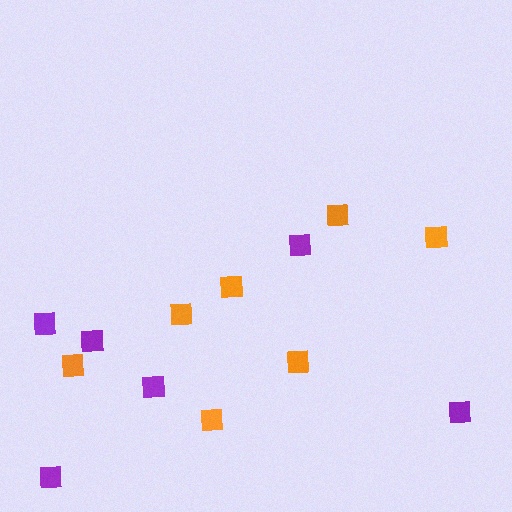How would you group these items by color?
There are 2 groups: one group of purple squares (6) and one group of orange squares (7).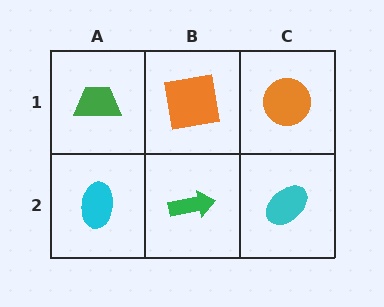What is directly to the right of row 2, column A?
A green arrow.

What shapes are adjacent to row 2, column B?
An orange square (row 1, column B), a cyan ellipse (row 2, column A), a cyan ellipse (row 2, column C).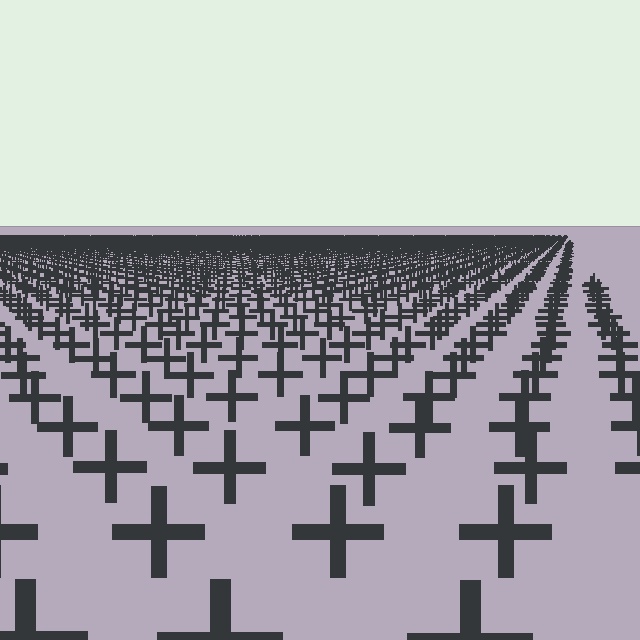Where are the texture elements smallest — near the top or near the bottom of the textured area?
Near the top.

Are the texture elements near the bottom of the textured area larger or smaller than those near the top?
Larger. Near the bottom, elements are closer to the viewer and appear at a bigger on-screen size.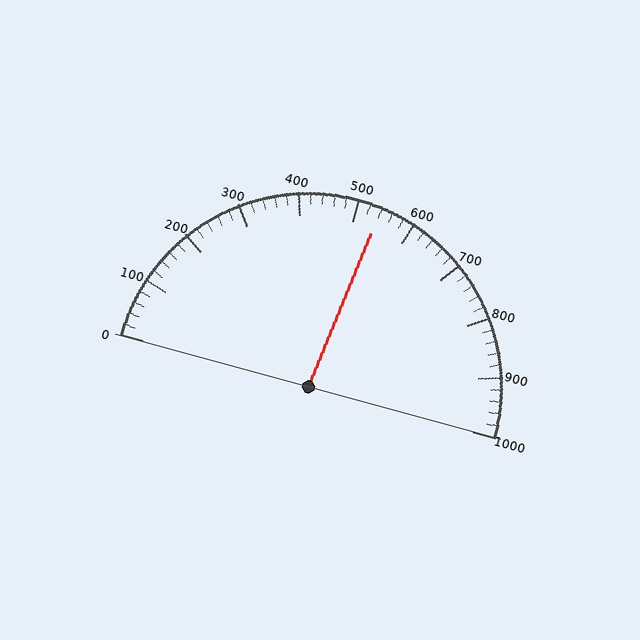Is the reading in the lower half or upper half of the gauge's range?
The reading is in the upper half of the range (0 to 1000).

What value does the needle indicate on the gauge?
The needle indicates approximately 540.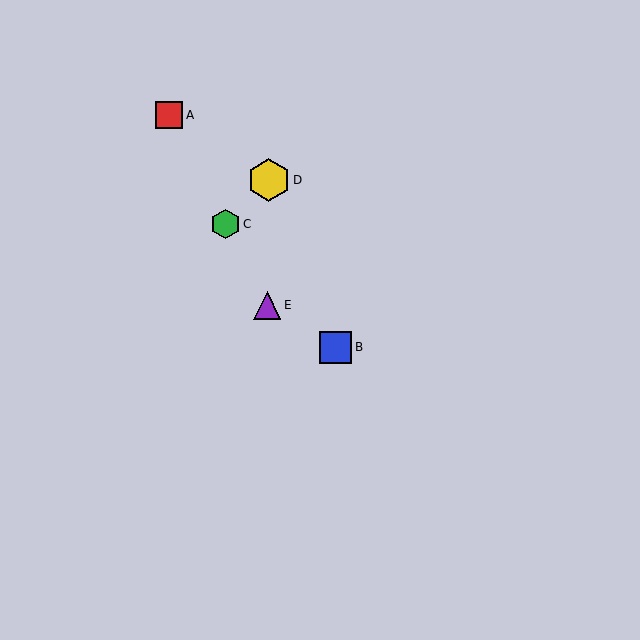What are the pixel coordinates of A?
Object A is at (169, 115).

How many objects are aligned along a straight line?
3 objects (A, C, E) are aligned along a straight line.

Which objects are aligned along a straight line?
Objects A, C, E are aligned along a straight line.